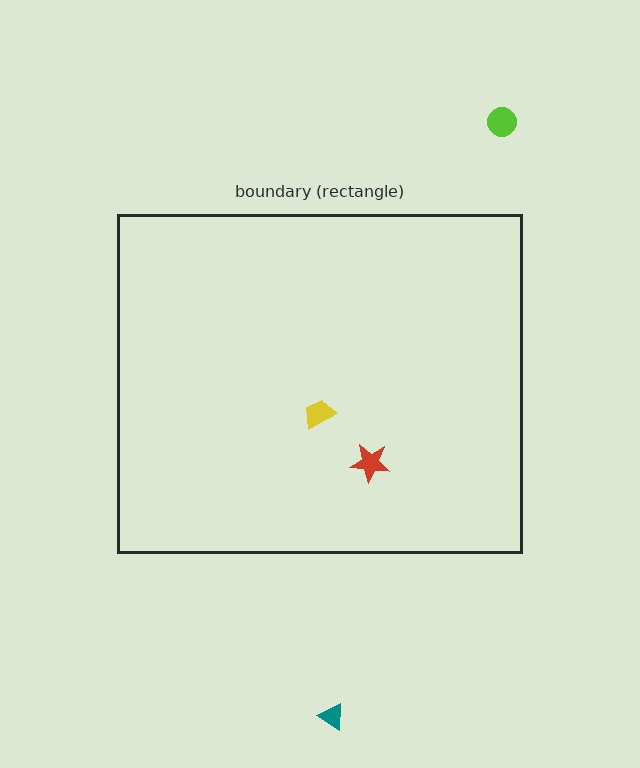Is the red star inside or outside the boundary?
Inside.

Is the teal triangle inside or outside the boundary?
Outside.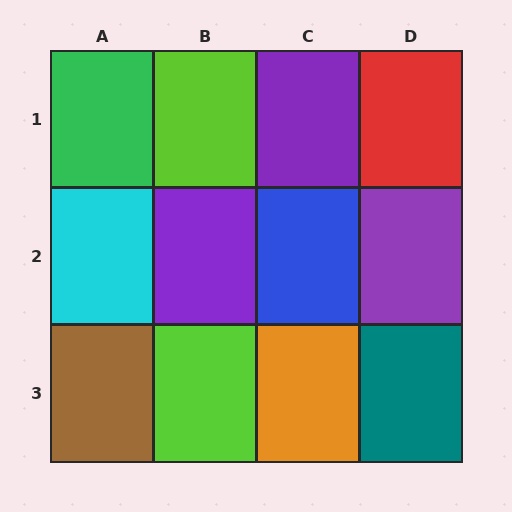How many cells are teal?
1 cell is teal.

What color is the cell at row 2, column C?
Blue.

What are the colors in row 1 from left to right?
Green, lime, purple, red.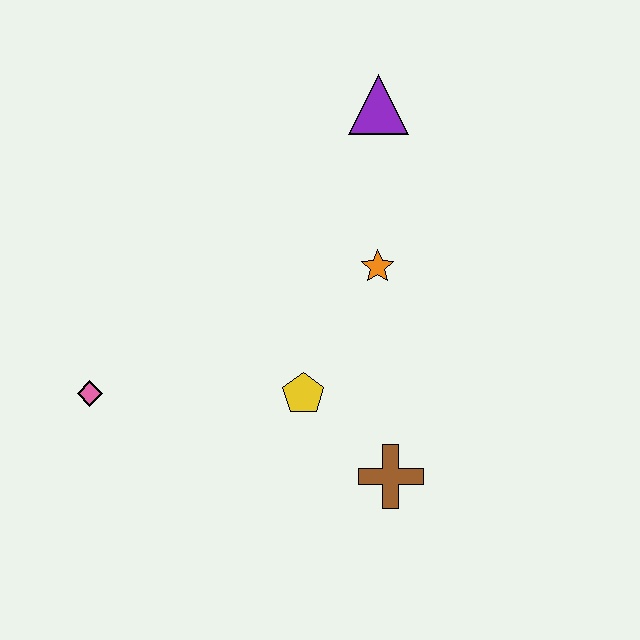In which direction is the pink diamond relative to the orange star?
The pink diamond is to the left of the orange star.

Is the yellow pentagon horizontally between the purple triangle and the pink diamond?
Yes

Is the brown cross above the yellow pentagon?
No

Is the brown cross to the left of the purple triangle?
No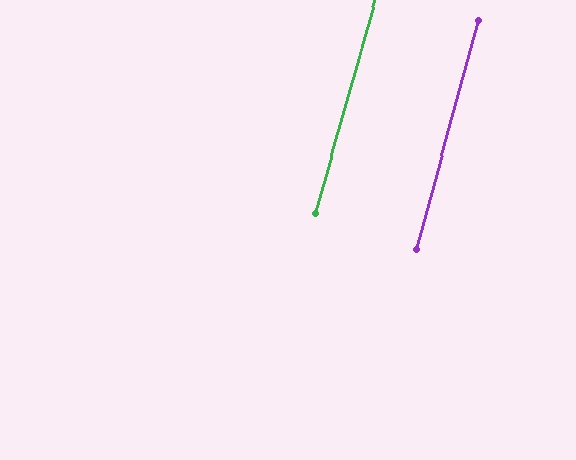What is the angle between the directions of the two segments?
Approximately 0 degrees.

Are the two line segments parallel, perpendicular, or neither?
Parallel — their directions differ by only 0.4°.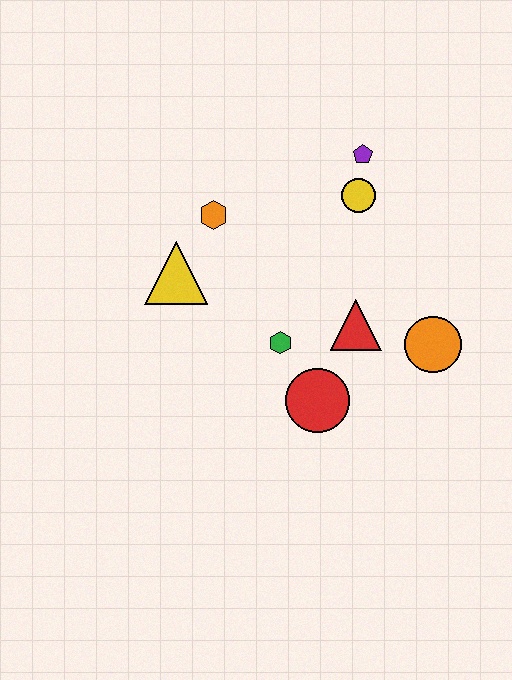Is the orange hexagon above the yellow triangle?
Yes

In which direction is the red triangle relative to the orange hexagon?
The red triangle is to the right of the orange hexagon.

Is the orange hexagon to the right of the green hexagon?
No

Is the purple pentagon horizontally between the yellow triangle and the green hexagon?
No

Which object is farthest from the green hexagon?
The purple pentagon is farthest from the green hexagon.